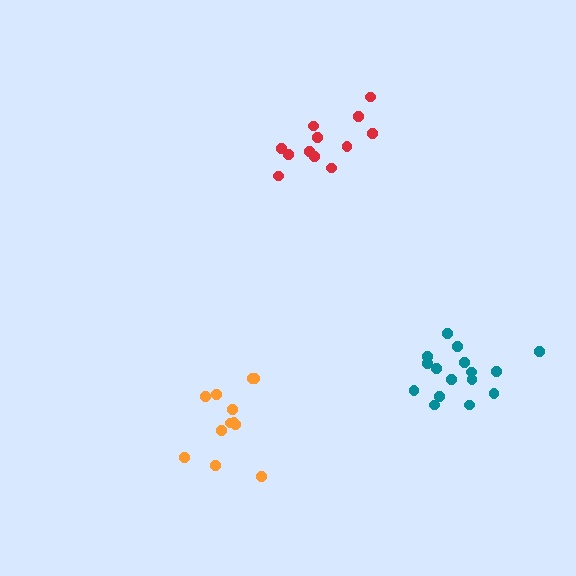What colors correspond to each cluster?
The clusters are colored: teal, orange, red.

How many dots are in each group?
Group 1: 16 dots, Group 2: 12 dots, Group 3: 12 dots (40 total).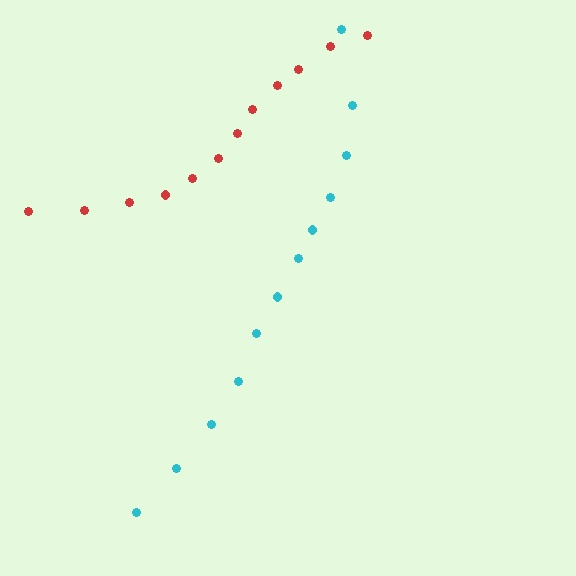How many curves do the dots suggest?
There are 2 distinct paths.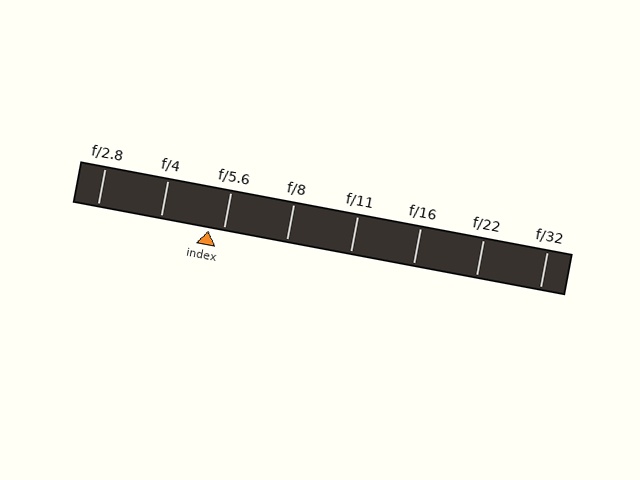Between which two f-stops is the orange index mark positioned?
The index mark is between f/4 and f/5.6.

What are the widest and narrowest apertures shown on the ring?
The widest aperture shown is f/2.8 and the narrowest is f/32.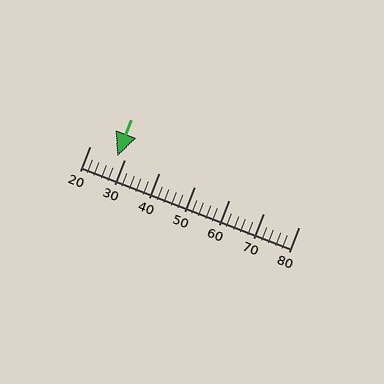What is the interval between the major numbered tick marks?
The major tick marks are spaced 10 units apart.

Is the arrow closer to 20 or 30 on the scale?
The arrow is closer to 30.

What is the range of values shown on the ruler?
The ruler shows values from 20 to 80.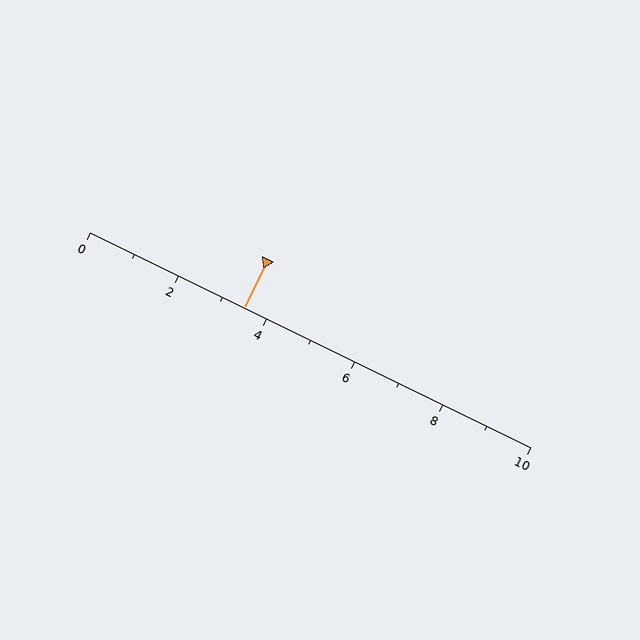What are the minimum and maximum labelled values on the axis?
The axis runs from 0 to 10.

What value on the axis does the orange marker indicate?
The marker indicates approximately 3.5.